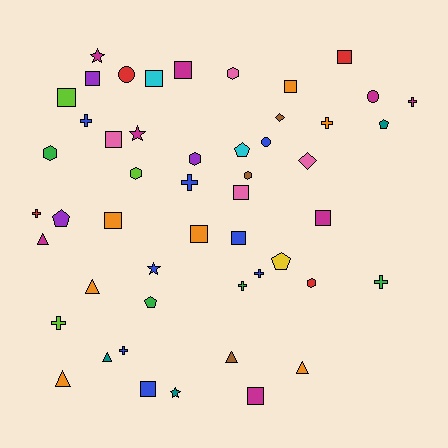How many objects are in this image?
There are 50 objects.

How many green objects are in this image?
There are 4 green objects.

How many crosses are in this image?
There are 10 crosses.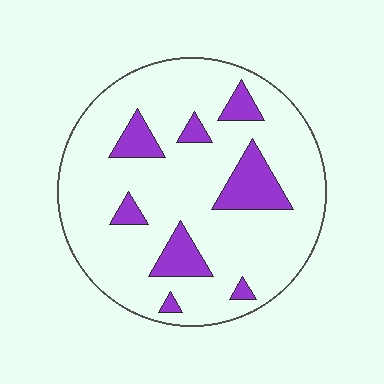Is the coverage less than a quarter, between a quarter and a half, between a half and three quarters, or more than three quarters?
Less than a quarter.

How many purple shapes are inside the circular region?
8.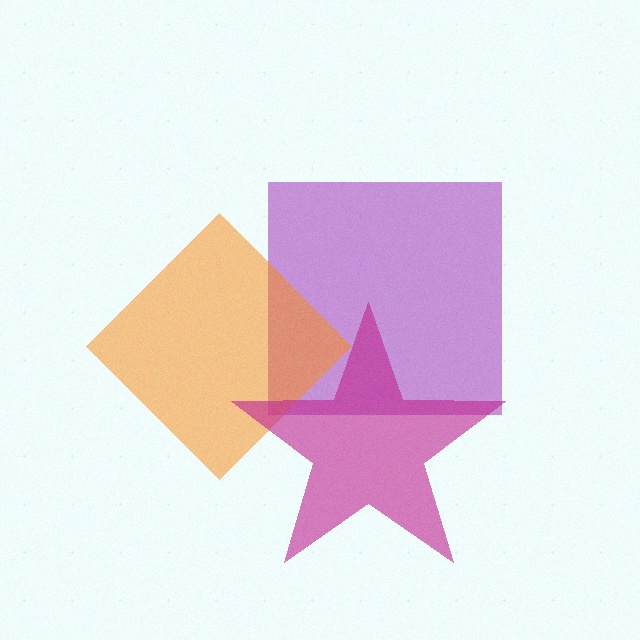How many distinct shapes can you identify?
There are 3 distinct shapes: a purple square, an orange diamond, a magenta star.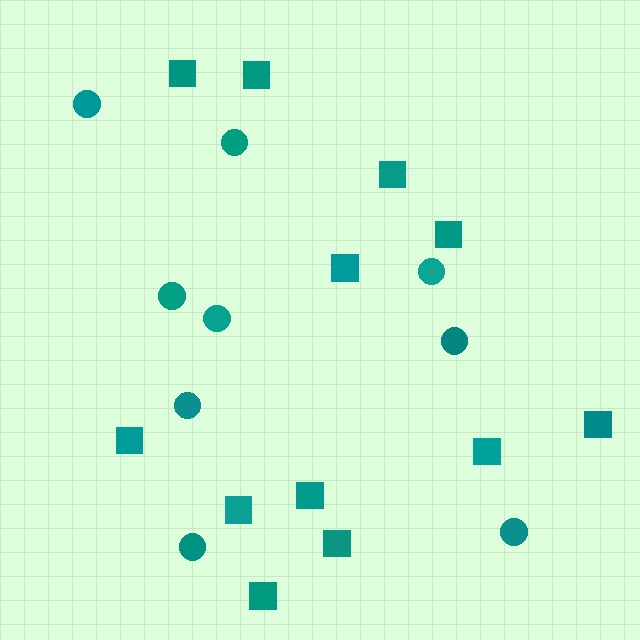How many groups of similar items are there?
There are 2 groups: one group of squares (12) and one group of circles (9).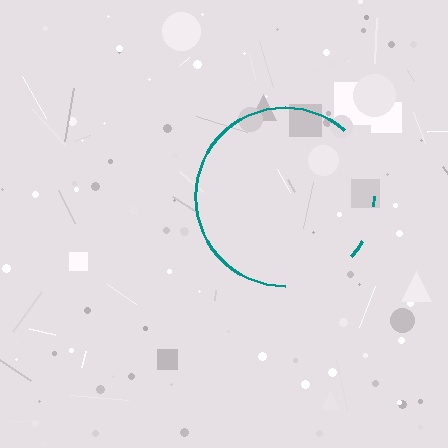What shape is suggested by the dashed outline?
The dashed outline suggests a circle.